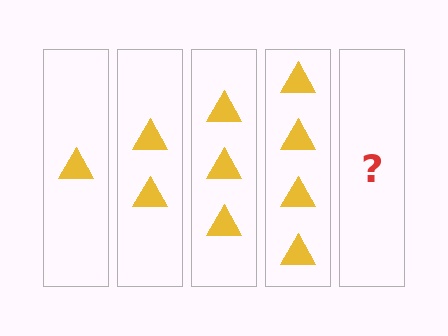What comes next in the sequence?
The next element should be 5 triangles.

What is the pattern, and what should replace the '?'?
The pattern is that each step adds one more triangle. The '?' should be 5 triangles.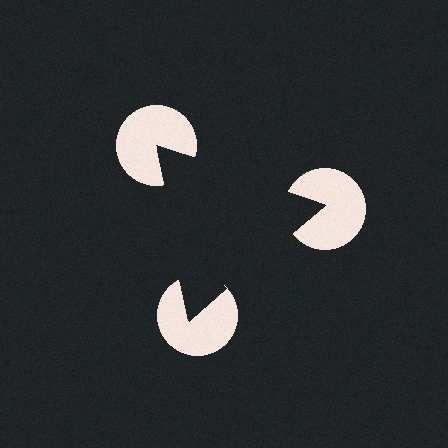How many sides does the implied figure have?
3 sides.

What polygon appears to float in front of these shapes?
An illusory triangle — its edges are inferred from the aligned wedge cuts in the pac-man discs, not physically drawn.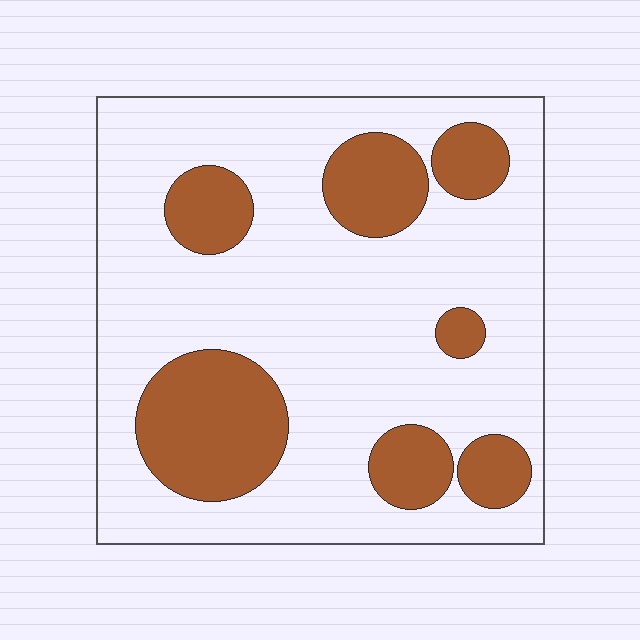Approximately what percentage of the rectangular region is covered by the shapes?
Approximately 25%.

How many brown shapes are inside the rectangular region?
7.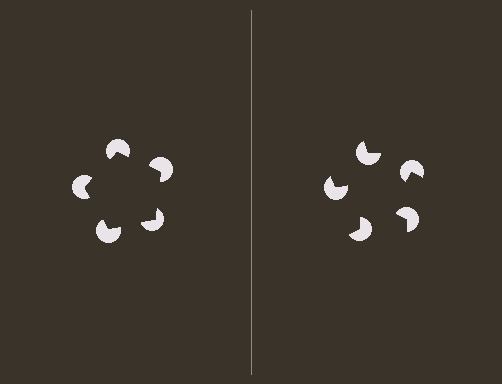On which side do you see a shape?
An illusory pentagon appears on the left side. On the right side the wedge cuts are rotated, so no coherent shape forms.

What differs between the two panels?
The pac-man discs are positioned identically on both sides; only the wedge orientations differ. On the left they align to a pentagon; on the right they are misaligned.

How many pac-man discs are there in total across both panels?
10 — 5 on each side.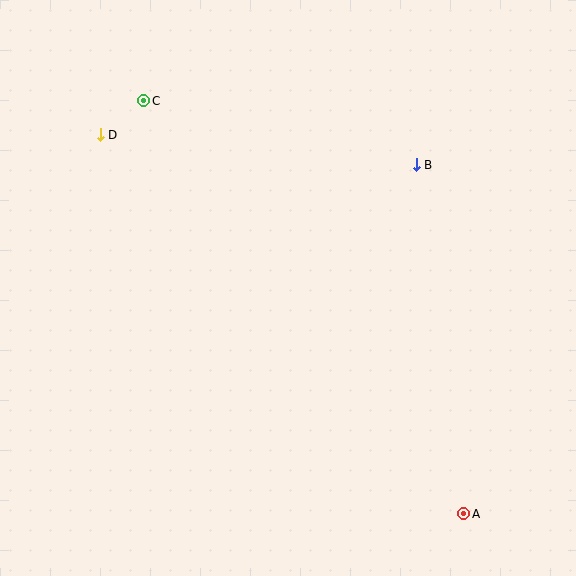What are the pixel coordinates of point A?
Point A is at (464, 514).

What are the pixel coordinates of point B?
Point B is at (416, 165).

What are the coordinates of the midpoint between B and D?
The midpoint between B and D is at (258, 150).